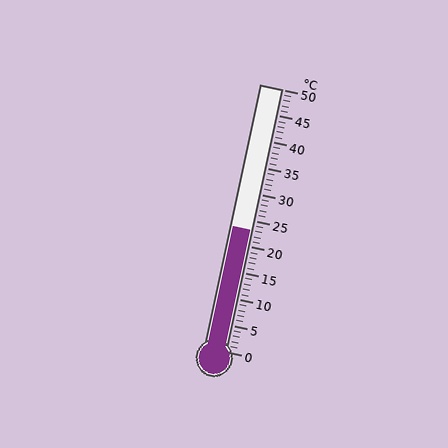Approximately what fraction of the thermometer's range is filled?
The thermometer is filled to approximately 45% of its range.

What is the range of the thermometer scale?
The thermometer scale ranges from 0°C to 50°C.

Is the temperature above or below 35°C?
The temperature is below 35°C.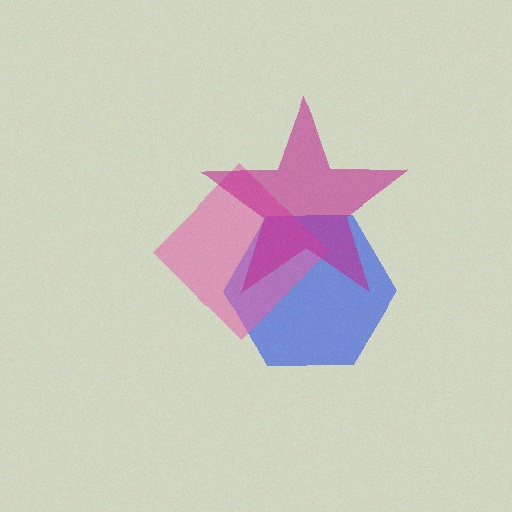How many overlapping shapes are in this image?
There are 3 overlapping shapes in the image.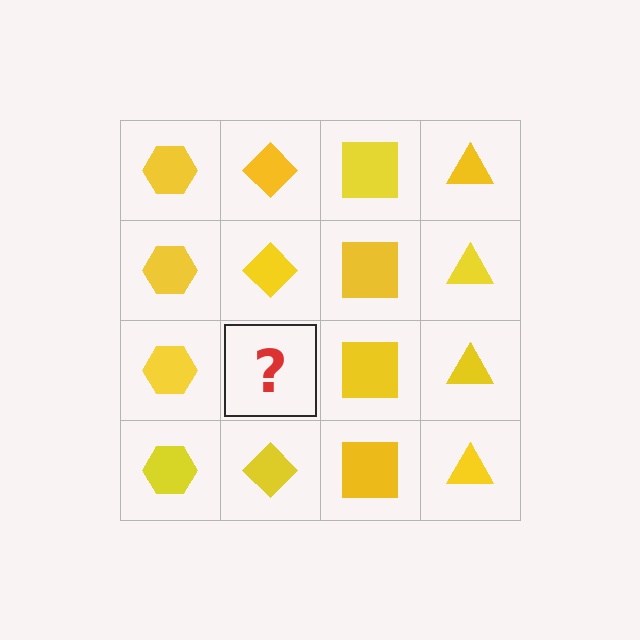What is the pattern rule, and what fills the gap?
The rule is that each column has a consistent shape. The gap should be filled with a yellow diamond.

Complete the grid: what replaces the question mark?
The question mark should be replaced with a yellow diamond.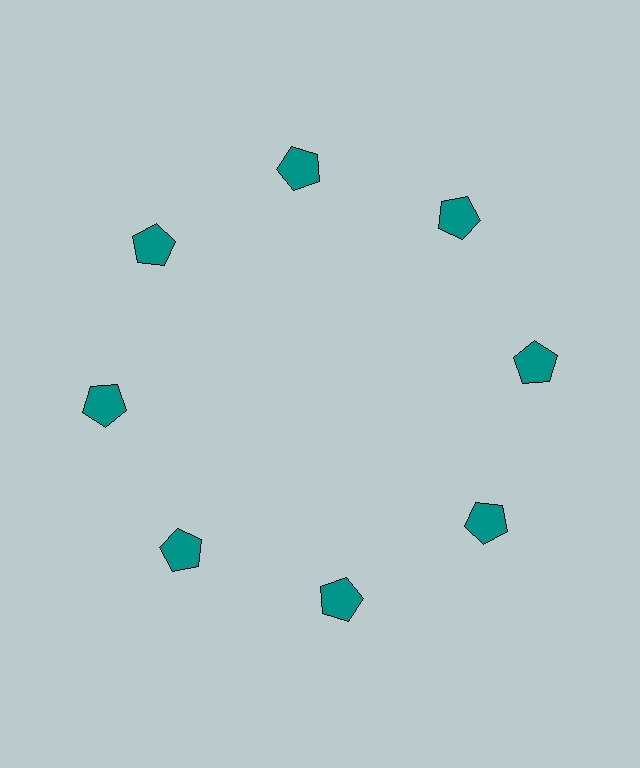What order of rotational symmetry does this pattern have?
This pattern has 8-fold rotational symmetry.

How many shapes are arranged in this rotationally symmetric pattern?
There are 8 shapes, arranged in 8 groups of 1.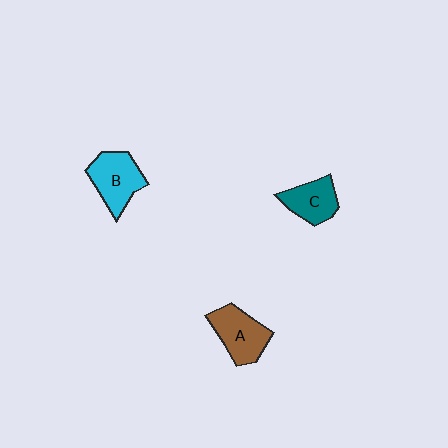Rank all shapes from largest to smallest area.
From largest to smallest: B (cyan), A (brown), C (teal).